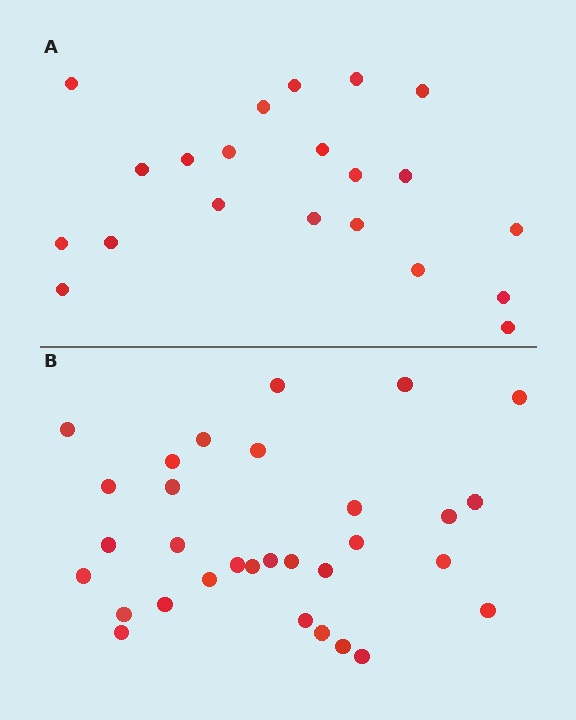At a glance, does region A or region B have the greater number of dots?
Region B (the bottom region) has more dots.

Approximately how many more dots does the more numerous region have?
Region B has roughly 10 or so more dots than region A.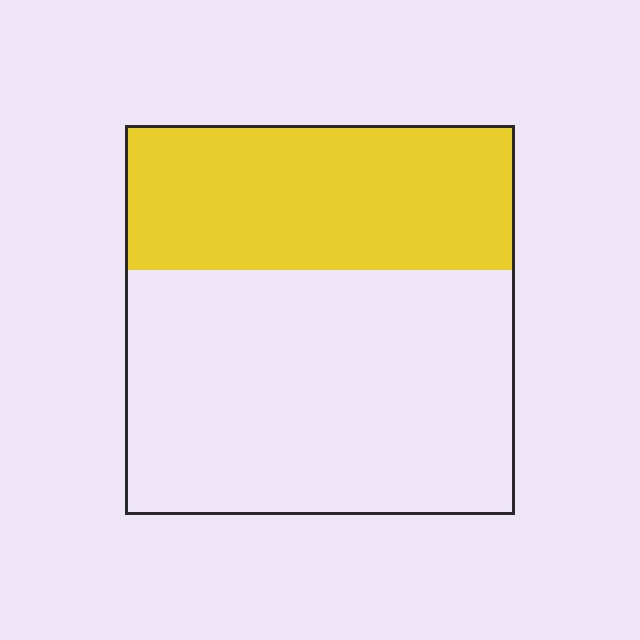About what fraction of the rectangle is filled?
About three eighths (3/8).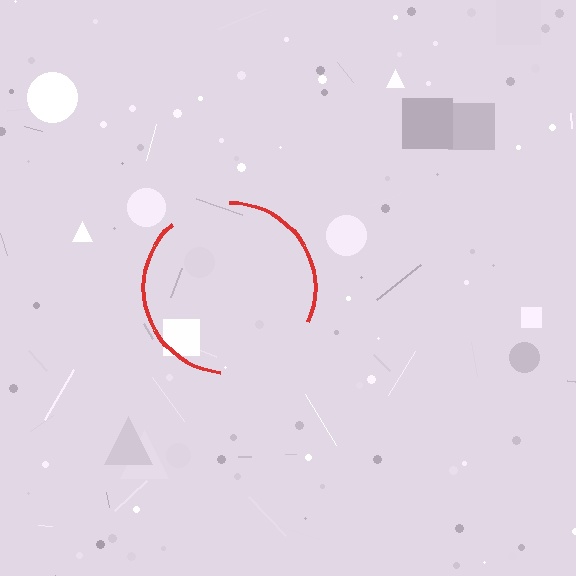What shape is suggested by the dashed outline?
The dashed outline suggests a circle.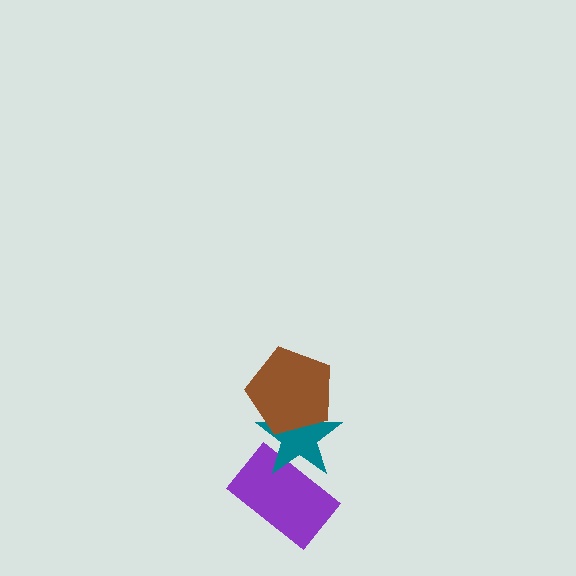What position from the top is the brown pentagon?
The brown pentagon is 1st from the top.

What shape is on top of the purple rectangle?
The teal star is on top of the purple rectangle.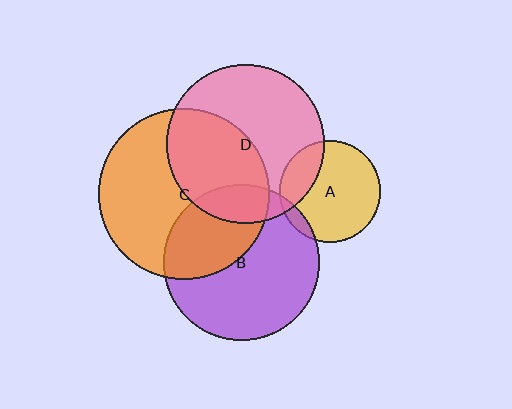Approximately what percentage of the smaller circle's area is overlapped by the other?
Approximately 35%.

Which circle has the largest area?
Circle C (orange).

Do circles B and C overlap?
Yes.